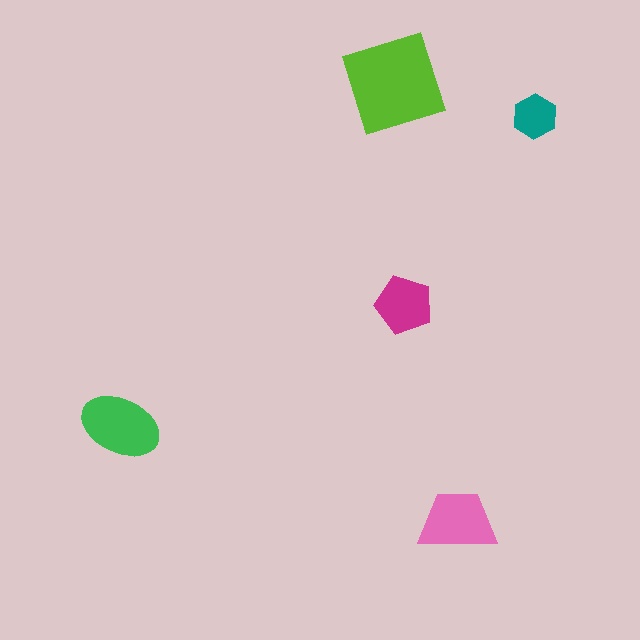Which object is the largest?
The lime diamond.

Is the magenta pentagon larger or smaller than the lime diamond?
Smaller.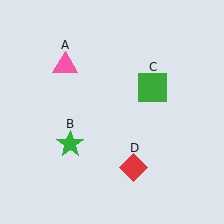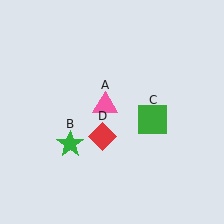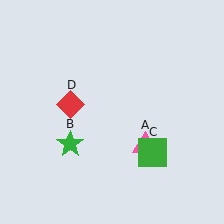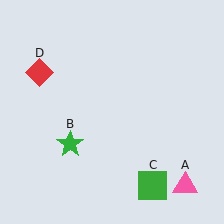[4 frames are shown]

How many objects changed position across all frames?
3 objects changed position: pink triangle (object A), green square (object C), red diamond (object D).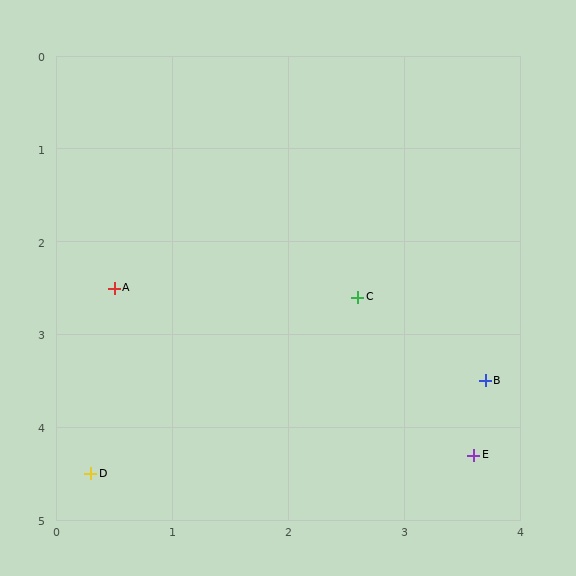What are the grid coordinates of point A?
Point A is at approximately (0.5, 2.5).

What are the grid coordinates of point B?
Point B is at approximately (3.7, 3.5).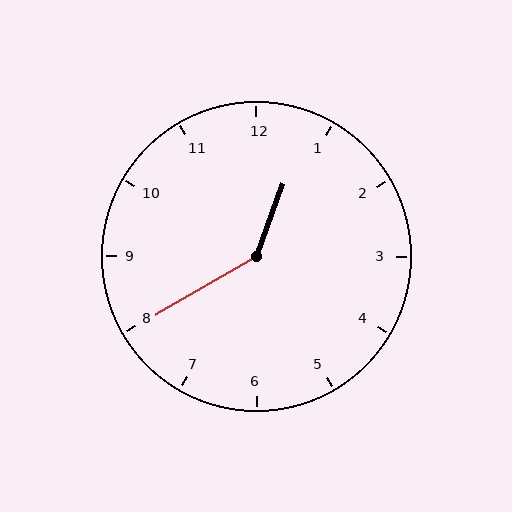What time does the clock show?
12:40.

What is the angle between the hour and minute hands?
Approximately 140 degrees.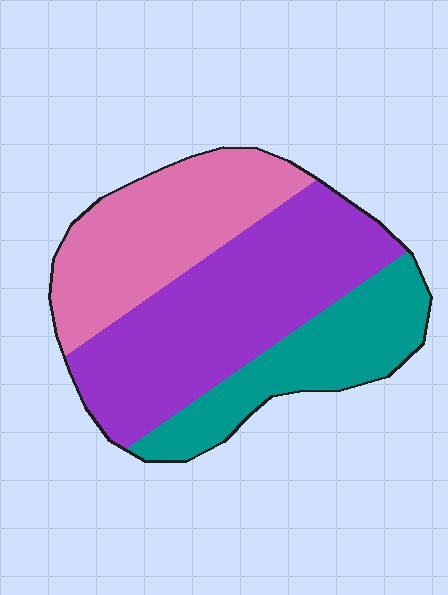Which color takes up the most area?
Purple, at roughly 45%.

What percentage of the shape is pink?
Pink covers 31% of the shape.